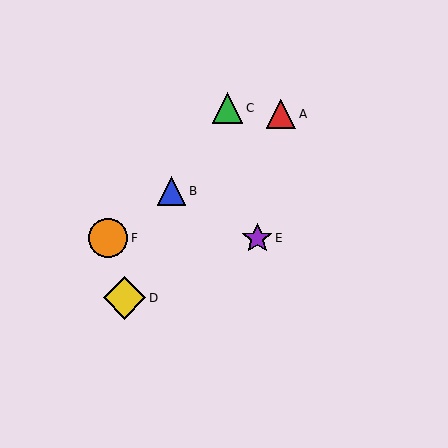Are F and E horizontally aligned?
Yes, both are at y≈238.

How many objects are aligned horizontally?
2 objects (E, F) are aligned horizontally.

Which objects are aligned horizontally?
Objects E, F are aligned horizontally.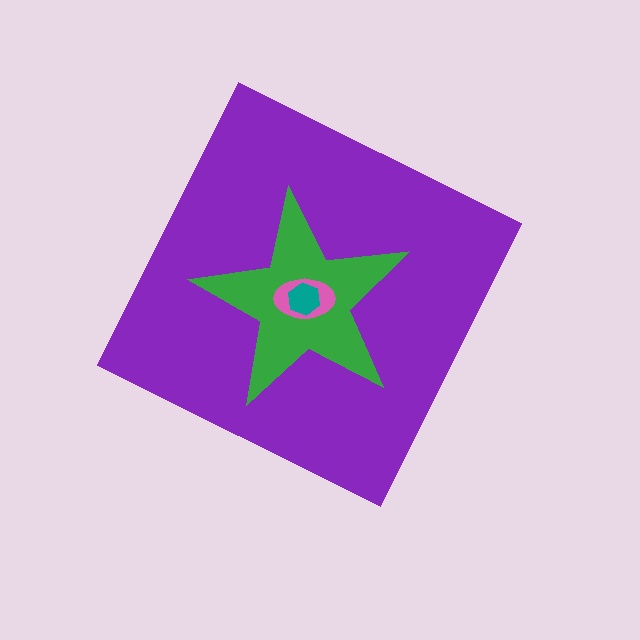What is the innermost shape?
The teal hexagon.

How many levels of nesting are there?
4.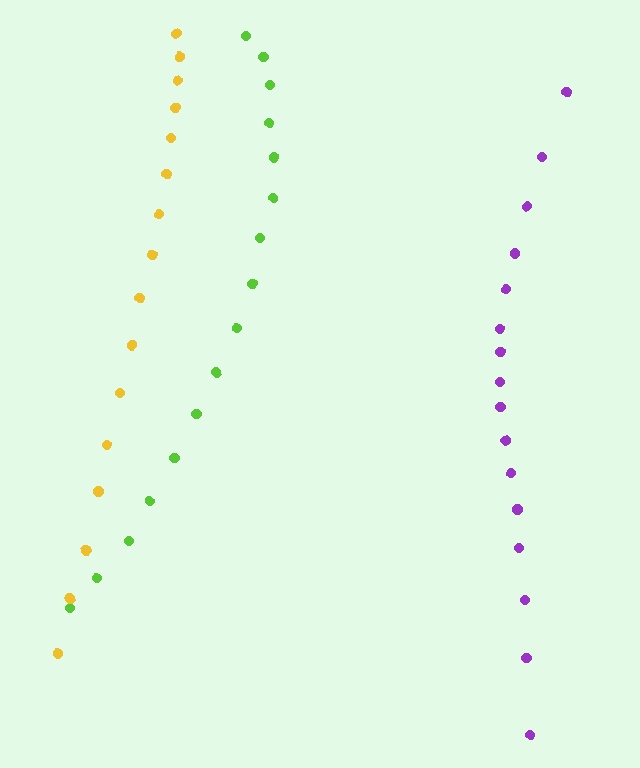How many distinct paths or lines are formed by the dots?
There are 3 distinct paths.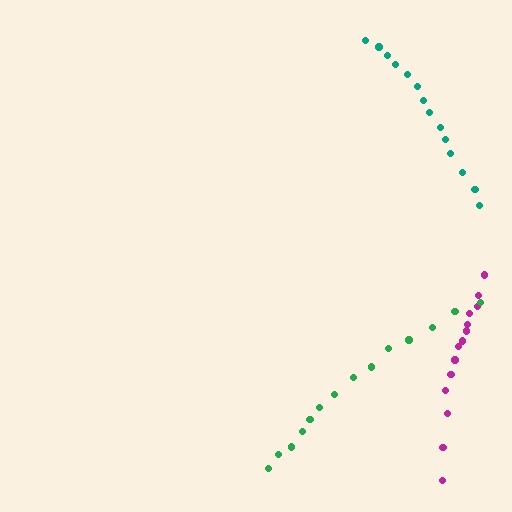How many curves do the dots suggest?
There are 3 distinct paths.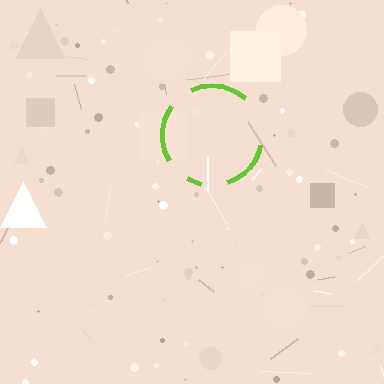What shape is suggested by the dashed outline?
The dashed outline suggests a circle.